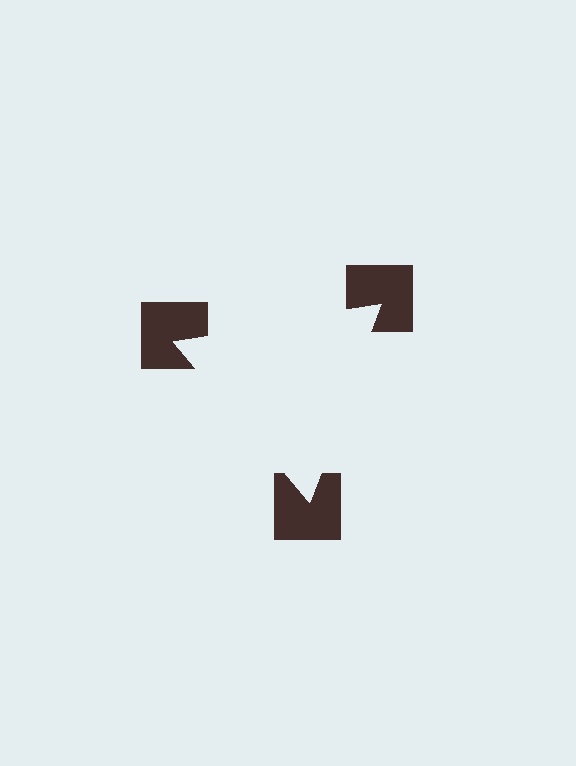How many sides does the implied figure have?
3 sides.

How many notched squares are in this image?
There are 3 — one at each vertex of the illusory triangle.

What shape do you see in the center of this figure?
An illusory triangle — its edges are inferred from the aligned wedge cuts in the notched squares, not physically drawn.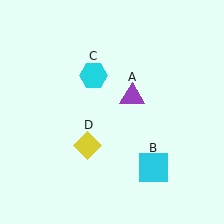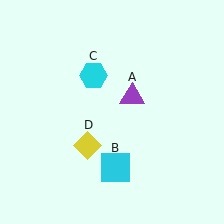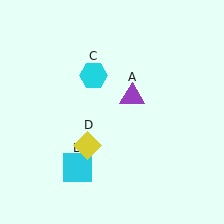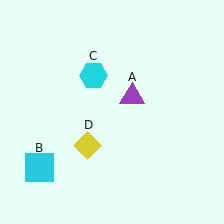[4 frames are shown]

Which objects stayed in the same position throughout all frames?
Purple triangle (object A) and cyan hexagon (object C) and yellow diamond (object D) remained stationary.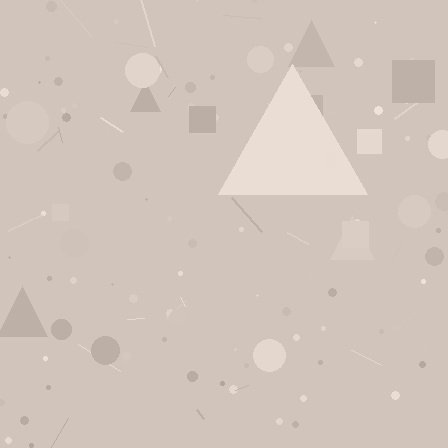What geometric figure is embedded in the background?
A triangle is embedded in the background.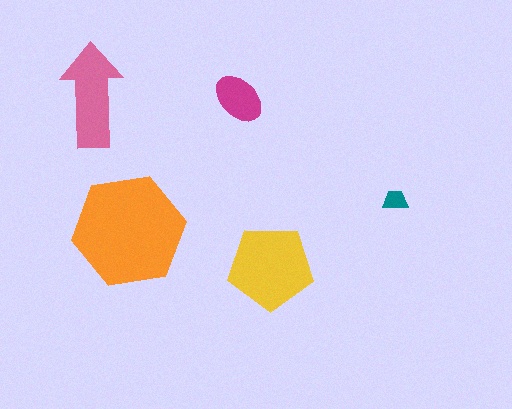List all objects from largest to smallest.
The orange hexagon, the yellow pentagon, the pink arrow, the magenta ellipse, the teal trapezoid.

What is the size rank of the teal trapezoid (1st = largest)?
5th.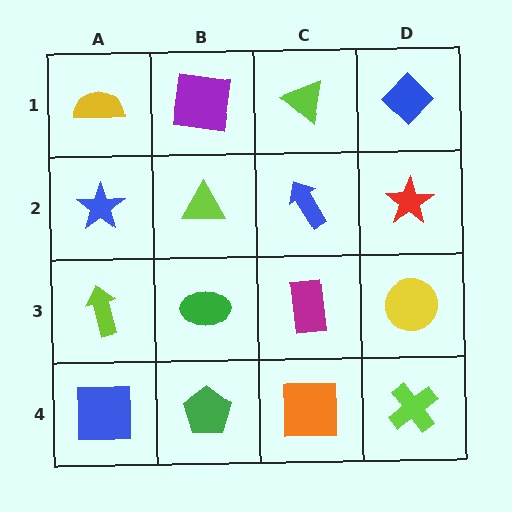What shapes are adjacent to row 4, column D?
A yellow circle (row 3, column D), an orange square (row 4, column C).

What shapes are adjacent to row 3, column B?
A lime triangle (row 2, column B), a green pentagon (row 4, column B), a lime arrow (row 3, column A), a magenta rectangle (row 3, column C).